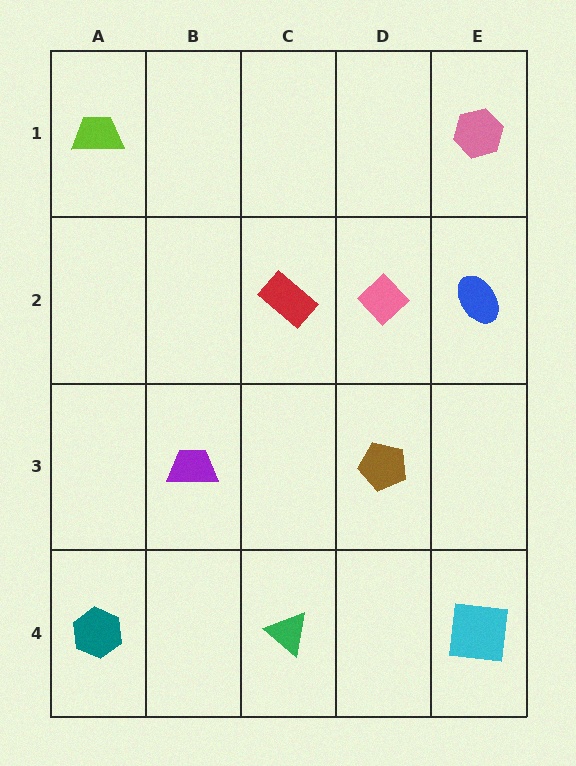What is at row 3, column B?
A purple trapezoid.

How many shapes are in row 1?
2 shapes.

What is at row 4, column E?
A cyan square.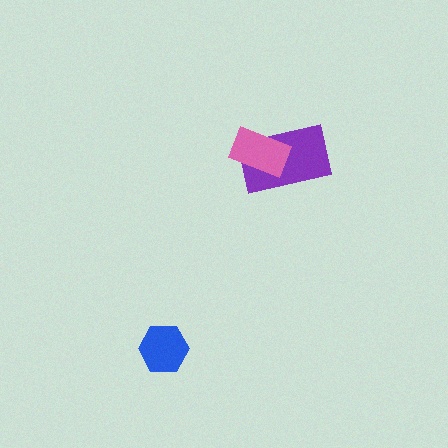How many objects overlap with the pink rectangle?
1 object overlaps with the pink rectangle.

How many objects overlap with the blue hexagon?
0 objects overlap with the blue hexagon.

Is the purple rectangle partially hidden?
Yes, it is partially covered by another shape.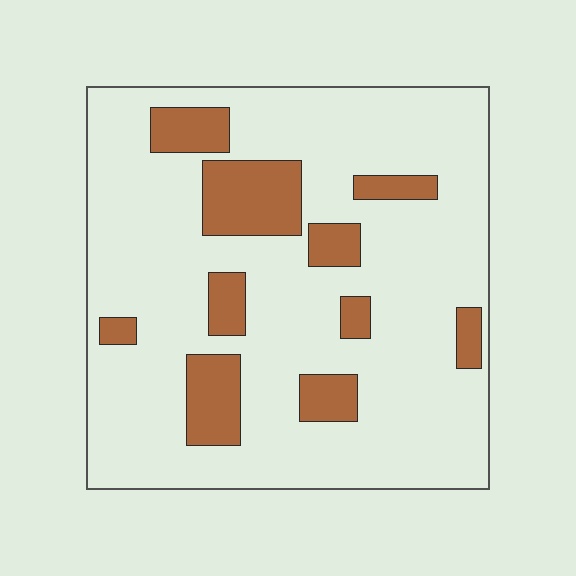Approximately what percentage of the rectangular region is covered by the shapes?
Approximately 20%.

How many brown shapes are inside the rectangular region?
10.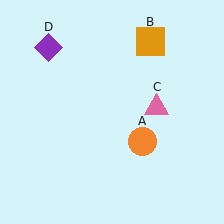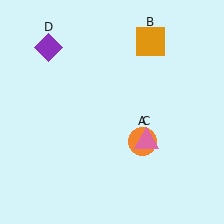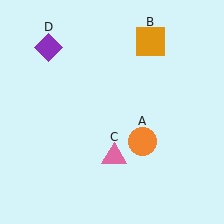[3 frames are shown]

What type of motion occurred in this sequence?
The pink triangle (object C) rotated clockwise around the center of the scene.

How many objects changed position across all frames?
1 object changed position: pink triangle (object C).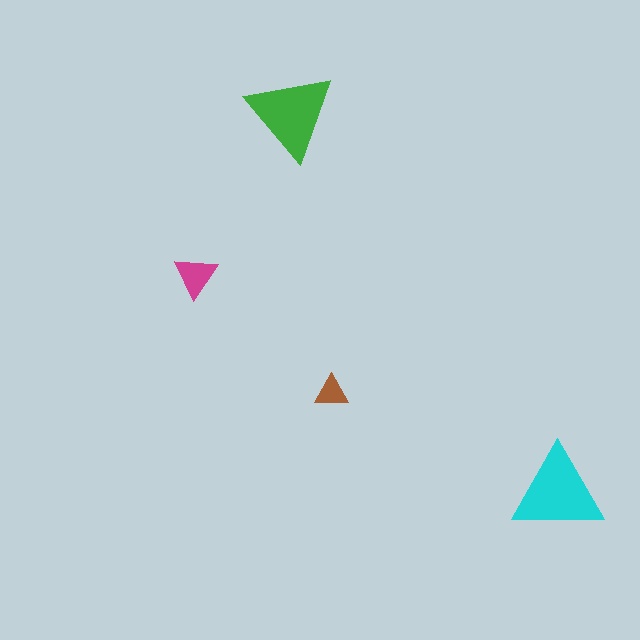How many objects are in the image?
There are 4 objects in the image.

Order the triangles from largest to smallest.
the cyan one, the green one, the magenta one, the brown one.